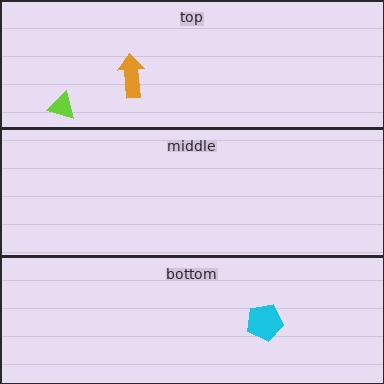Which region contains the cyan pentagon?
The bottom region.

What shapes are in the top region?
The orange arrow, the lime triangle.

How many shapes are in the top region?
2.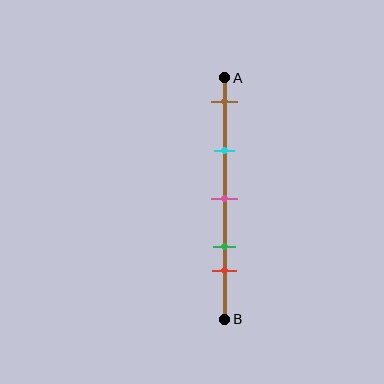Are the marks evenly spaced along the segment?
No, the marks are not evenly spaced.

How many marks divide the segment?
There are 5 marks dividing the segment.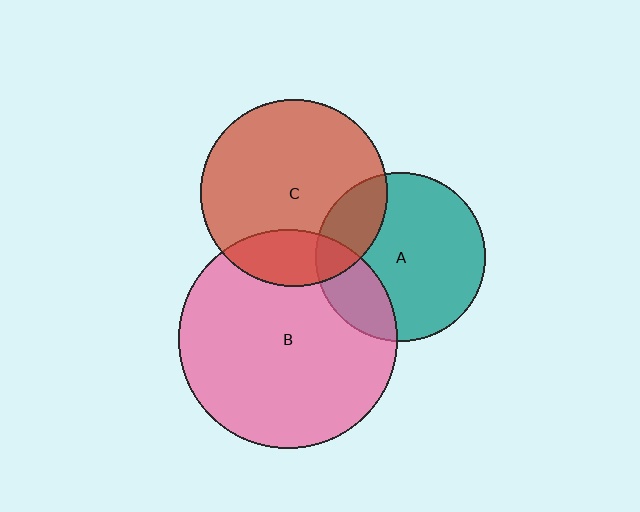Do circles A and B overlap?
Yes.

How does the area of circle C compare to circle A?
Approximately 1.2 times.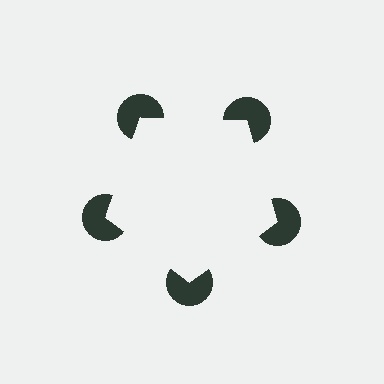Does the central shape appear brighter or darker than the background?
It typically appears slightly brighter than the background, even though no actual brightness change is drawn.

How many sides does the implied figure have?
5 sides.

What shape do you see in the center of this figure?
An illusory pentagon — its edges are inferred from the aligned wedge cuts in the pac-man discs, not physically drawn.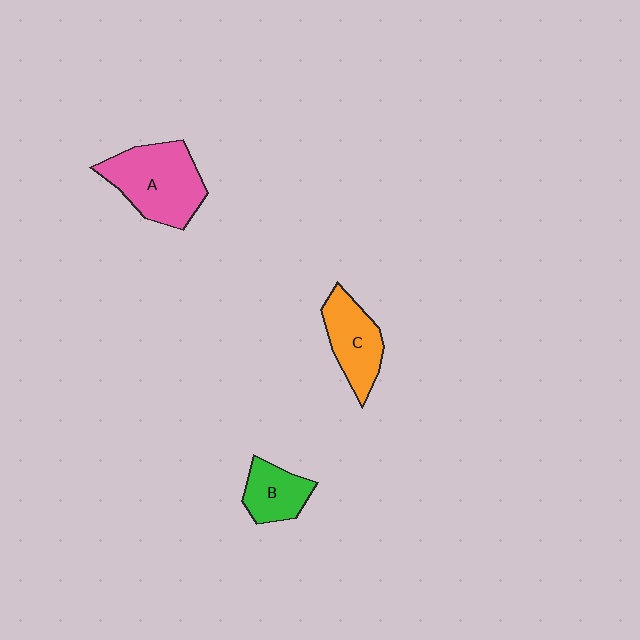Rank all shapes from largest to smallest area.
From largest to smallest: A (pink), C (orange), B (green).